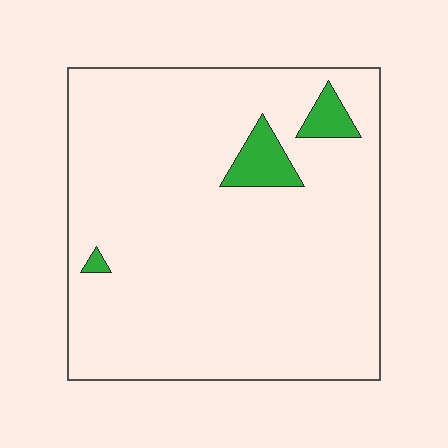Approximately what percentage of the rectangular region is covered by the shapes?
Approximately 5%.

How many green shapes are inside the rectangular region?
3.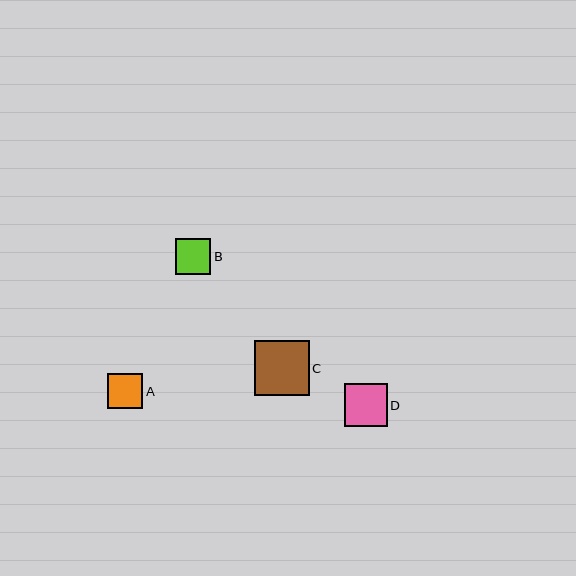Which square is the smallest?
Square A is the smallest with a size of approximately 35 pixels.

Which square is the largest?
Square C is the largest with a size of approximately 55 pixels.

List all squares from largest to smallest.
From largest to smallest: C, D, B, A.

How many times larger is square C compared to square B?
Square C is approximately 1.6 times the size of square B.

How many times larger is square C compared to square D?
Square C is approximately 1.3 times the size of square D.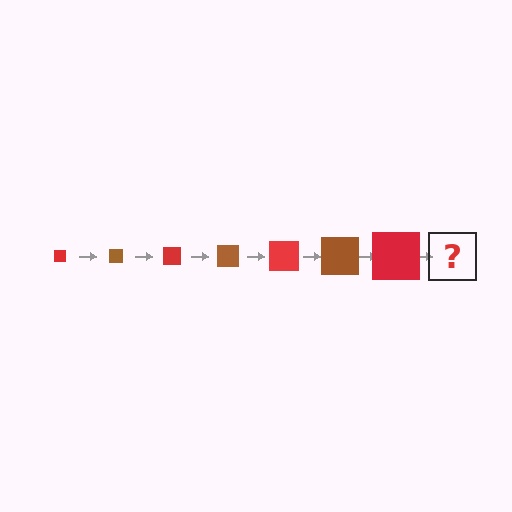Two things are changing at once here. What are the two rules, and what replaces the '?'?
The two rules are that the square grows larger each step and the color cycles through red and brown. The '?' should be a brown square, larger than the previous one.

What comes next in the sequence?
The next element should be a brown square, larger than the previous one.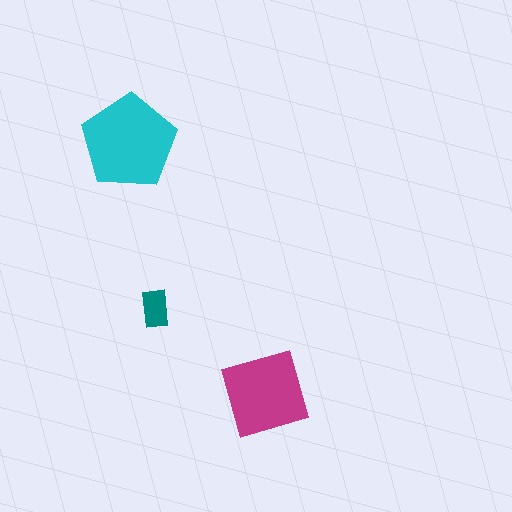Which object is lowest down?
The magenta diamond is bottommost.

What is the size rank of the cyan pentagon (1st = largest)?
1st.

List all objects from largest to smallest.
The cyan pentagon, the magenta diamond, the teal rectangle.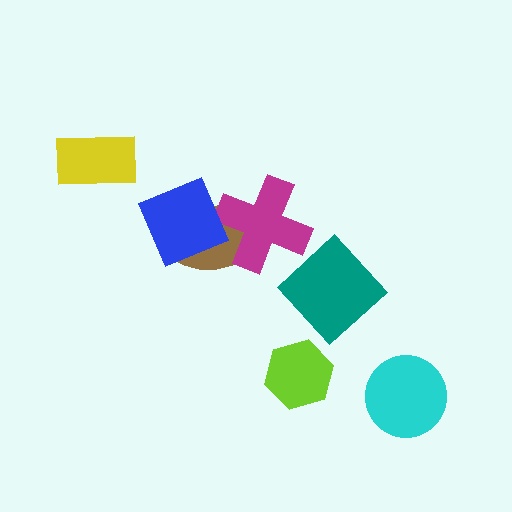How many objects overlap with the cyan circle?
0 objects overlap with the cyan circle.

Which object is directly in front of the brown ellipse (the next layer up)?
The magenta cross is directly in front of the brown ellipse.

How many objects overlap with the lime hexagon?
0 objects overlap with the lime hexagon.